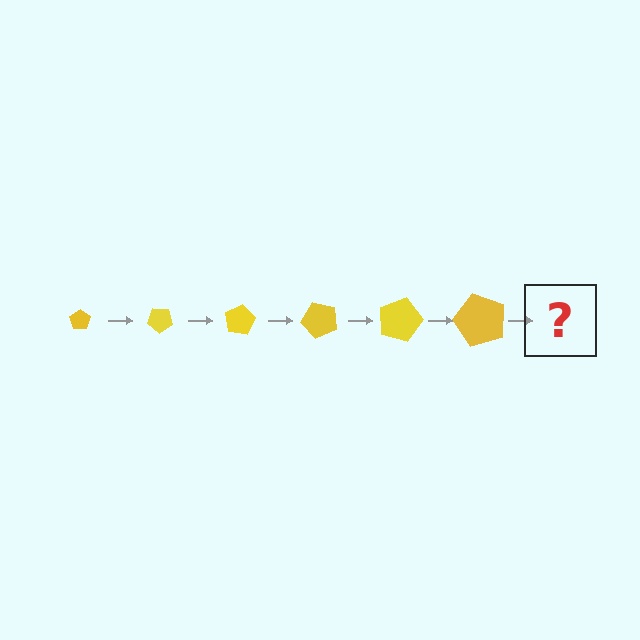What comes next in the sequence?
The next element should be a pentagon, larger than the previous one and rotated 240 degrees from the start.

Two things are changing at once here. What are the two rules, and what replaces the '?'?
The two rules are that the pentagon grows larger each step and it rotates 40 degrees each step. The '?' should be a pentagon, larger than the previous one and rotated 240 degrees from the start.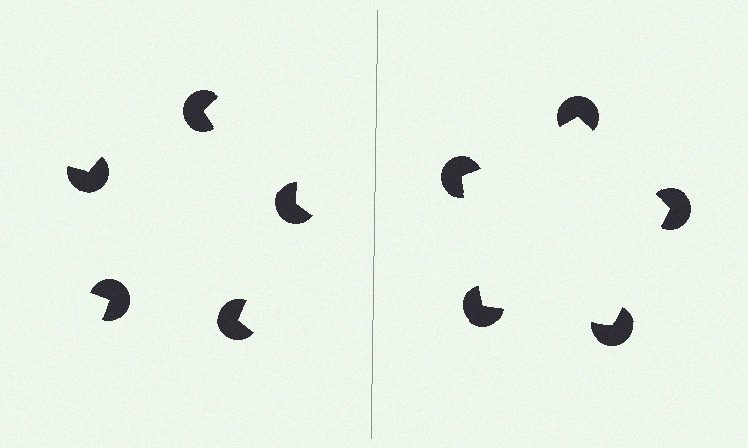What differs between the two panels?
The pac-man discs are positioned identically on both sides; only the wedge orientations differ. On the right they align to a pentagon; on the left they are misaligned.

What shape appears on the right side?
An illusory pentagon.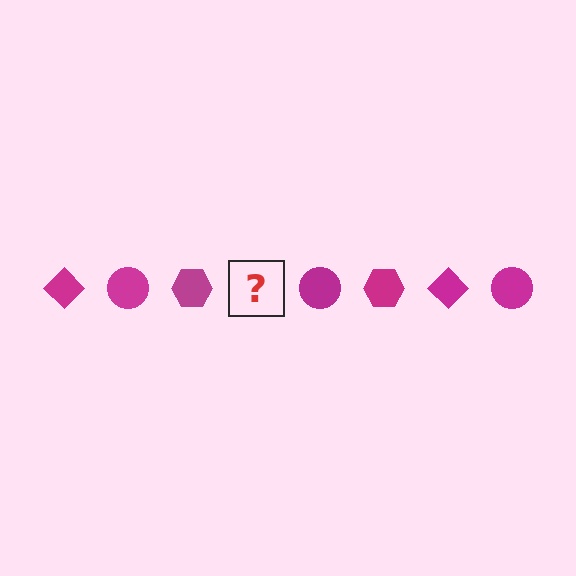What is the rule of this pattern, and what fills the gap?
The rule is that the pattern cycles through diamond, circle, hexagon shapes in magenta. The gap should be filled with a magenta diamond.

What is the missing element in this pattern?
The missing element is a magenta diamond.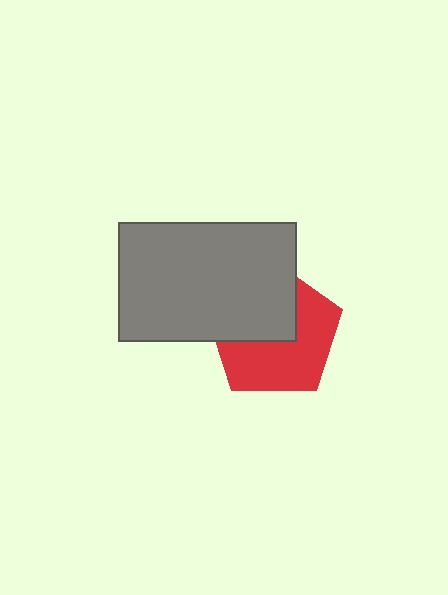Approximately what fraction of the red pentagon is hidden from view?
Roughly 44% of the red pentagon is hidden behind the gray rectangle.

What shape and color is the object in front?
The object in front is a gray rectangle.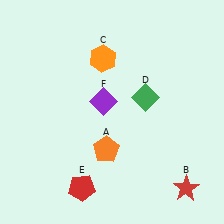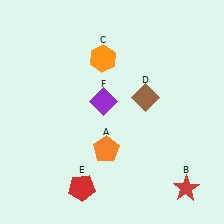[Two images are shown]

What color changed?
The diamond (D) changed from green in Image 1 to brown in Image 2.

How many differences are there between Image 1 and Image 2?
There is 1 difference between the two images.